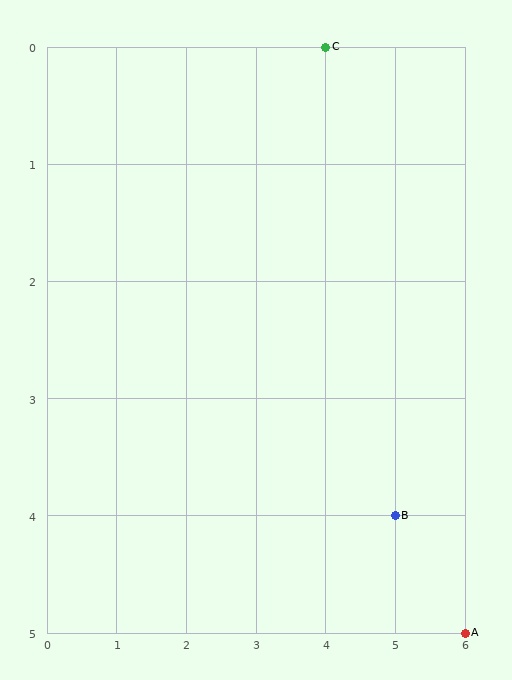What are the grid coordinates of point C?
Point C is at grid coordinates (4, 0).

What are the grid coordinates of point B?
Point B is at grid coordinates (5, 4).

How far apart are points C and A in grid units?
Points C and A are 2 columns and 5 rows apart (about 5.4 grid units diagonally).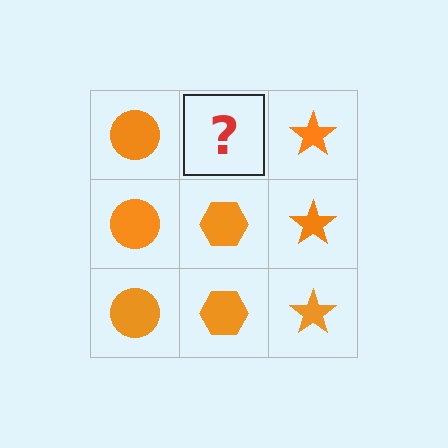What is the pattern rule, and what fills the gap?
The rule is that each column has a consistent shape. The gap should be filled with an orange hexagon.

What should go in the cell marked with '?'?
The missing cell should contain an orange hexagon.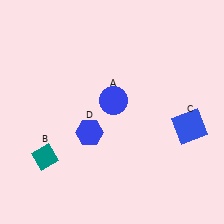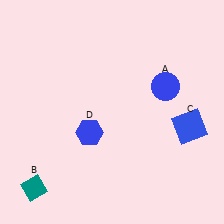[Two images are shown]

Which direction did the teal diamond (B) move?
The teal diamond (B) moved down.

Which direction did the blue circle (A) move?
The blue circle (A) moved right.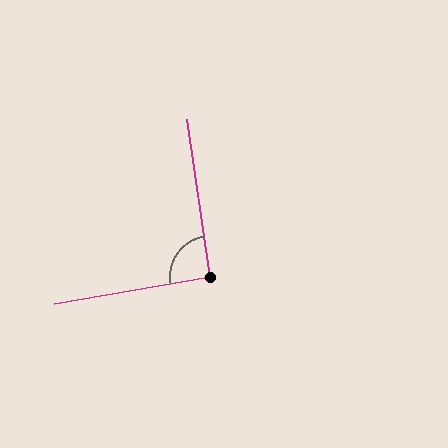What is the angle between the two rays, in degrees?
Approximately 92 degrees.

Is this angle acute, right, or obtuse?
It is approximately a right angle.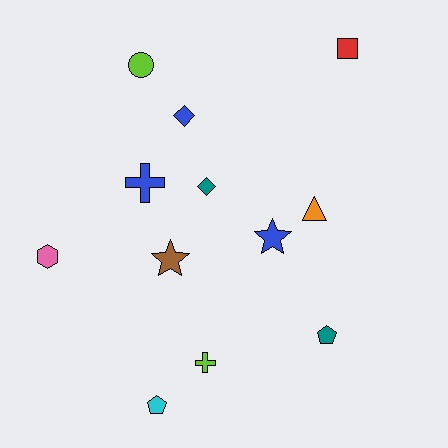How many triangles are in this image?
There is 1 triangle.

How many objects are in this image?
There are 12 objects.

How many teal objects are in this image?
There are 2 teal objects.